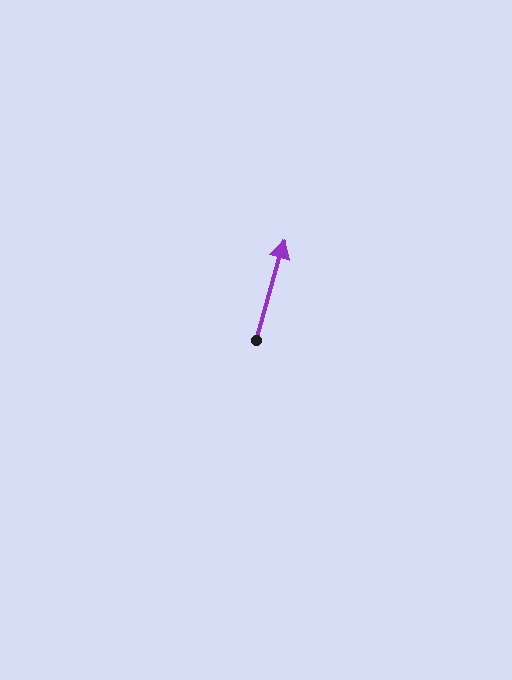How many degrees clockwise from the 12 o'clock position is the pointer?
Approximately 16 degrees.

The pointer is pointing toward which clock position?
Roughly 1 o'clock.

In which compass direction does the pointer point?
North.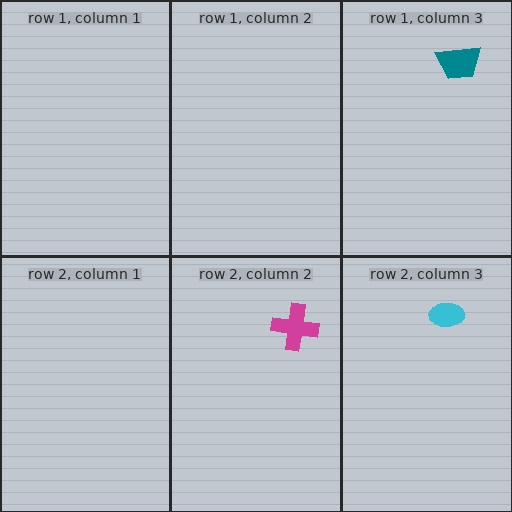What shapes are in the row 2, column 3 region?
The cyan ellipse.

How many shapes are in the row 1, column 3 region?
1.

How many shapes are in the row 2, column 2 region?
1.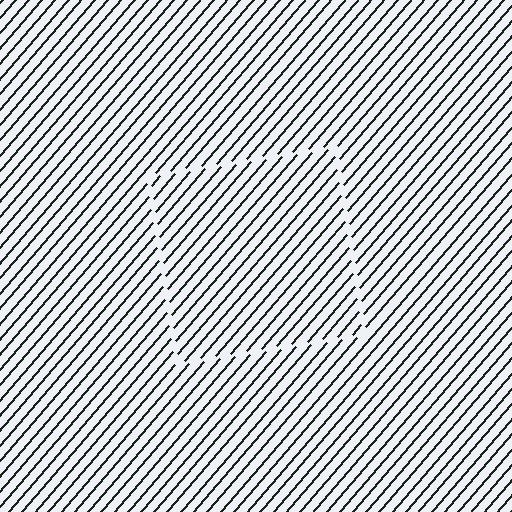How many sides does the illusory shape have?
4 sides — the line-ends trace a square.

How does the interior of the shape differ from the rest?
The interior of the shape contains the same grating, shifted by half a period — the contour is defined by the phase discontinuity where line-ends from the inner and outer gratings abut.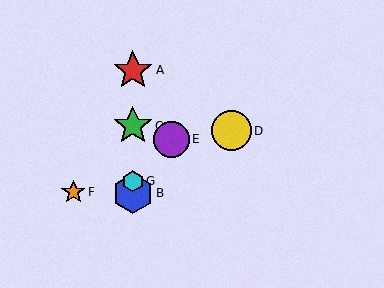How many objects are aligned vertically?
4 objects (A, B, C, G) are aligned vertically.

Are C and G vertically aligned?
Yes, both are at x≈133.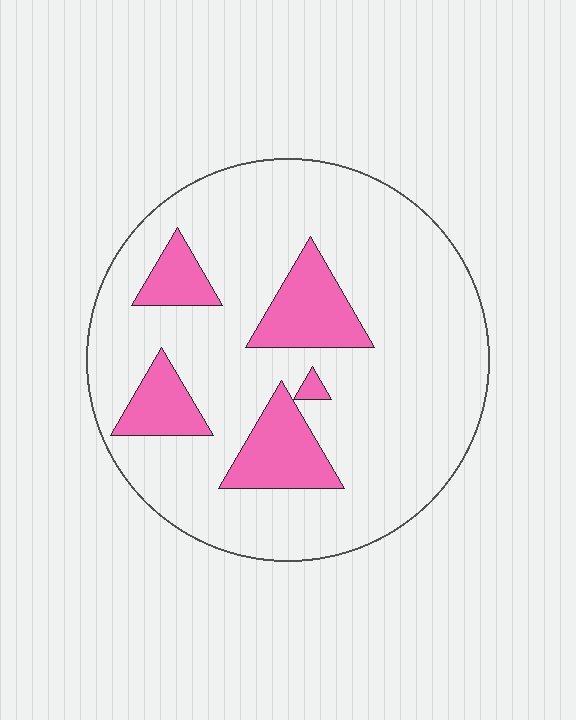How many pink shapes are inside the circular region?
5.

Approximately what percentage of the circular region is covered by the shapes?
Approximately 20%.